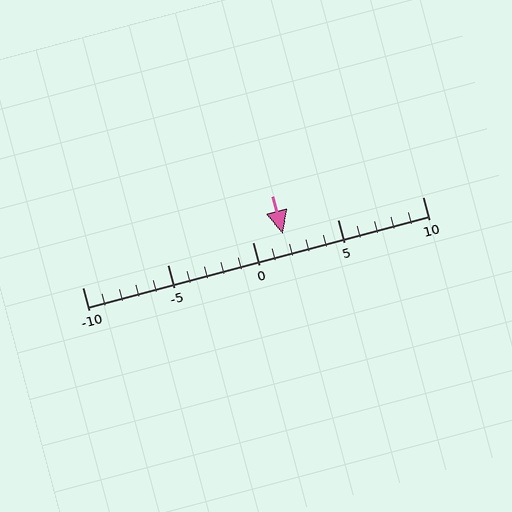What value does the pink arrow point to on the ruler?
The pink arrow points to approximately 2.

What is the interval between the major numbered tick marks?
The major tick marks are spaced 5 units apart.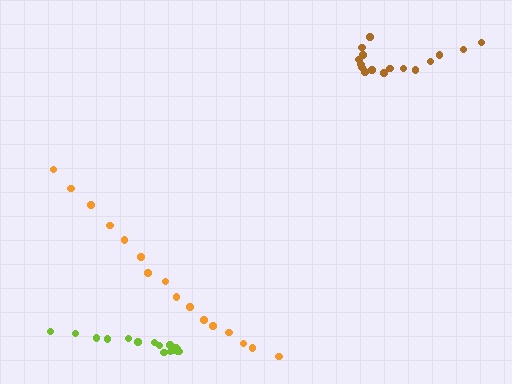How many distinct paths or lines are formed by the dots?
There are 3 distinct paths.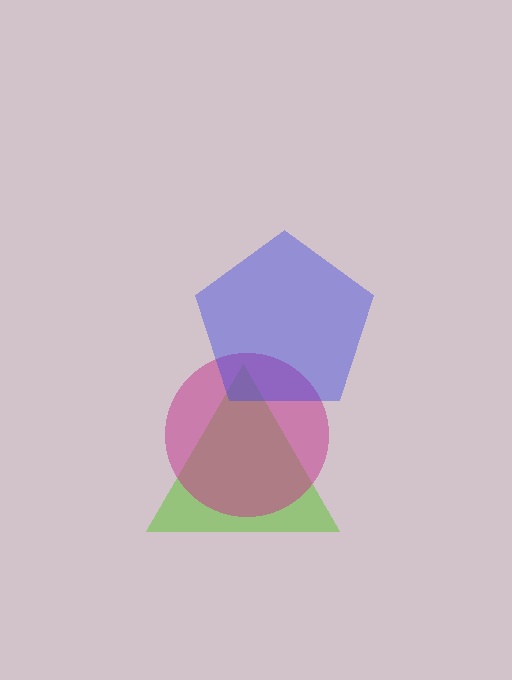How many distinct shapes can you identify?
There are 3 distinct shapes: a lime triangle, a magenta circle, a blue pentagon.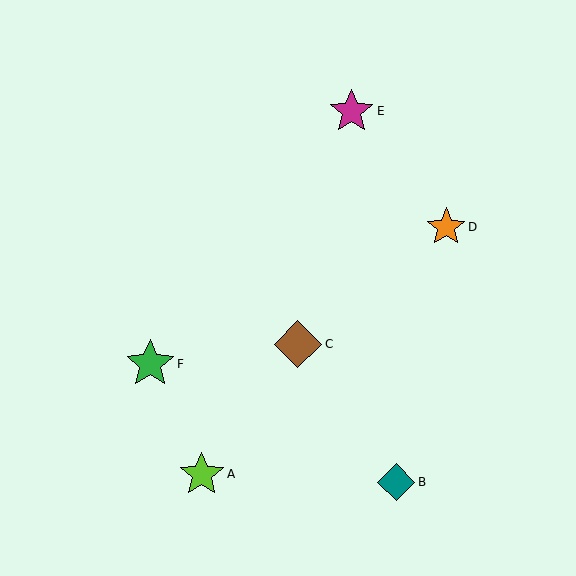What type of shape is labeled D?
Shape D is an orange star.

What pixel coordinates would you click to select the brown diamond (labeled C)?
Click at (298, 344) to select the brown diamond C.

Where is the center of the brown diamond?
The center of the brown diamond is at (298, 344).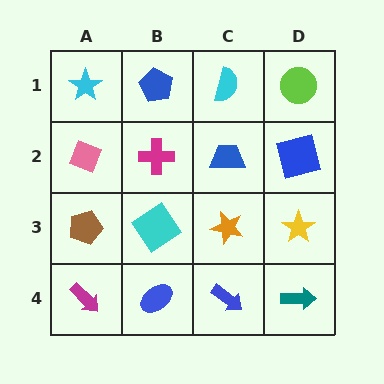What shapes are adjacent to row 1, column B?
A magenta cross (row 2, column B), a cyan star (row 1, column A), a cyan semicircle (row 1, column C).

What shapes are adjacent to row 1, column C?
A blue trapezoid (row 2, column C), a blue pentagon (row 1, column B), a lime circle (row 1, column D).